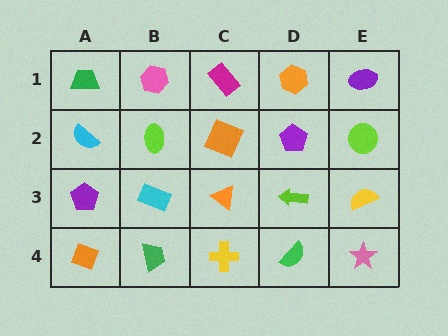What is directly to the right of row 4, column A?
A green trapezoid.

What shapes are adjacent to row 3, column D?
A purple pentagon (row 2, column D), a green semicircle (row 4, column D), an orange triangle (row 3, column C), a yellow semicircle (row 3, column E).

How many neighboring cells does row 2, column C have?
4.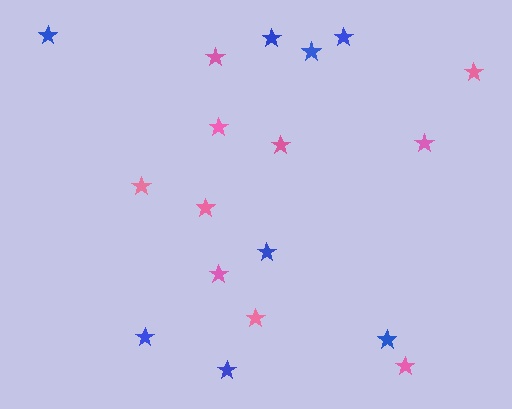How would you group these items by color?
There are 2 groups: one group of pink stars (10) and one group of blue stars (8).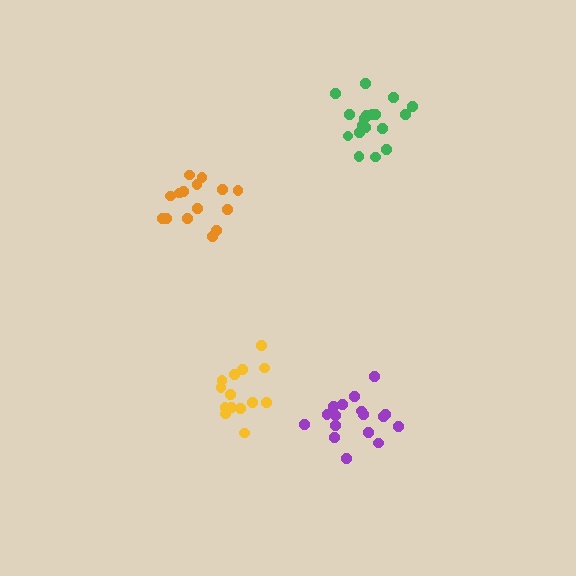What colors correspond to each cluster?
The clusters are colored: orange, purple, green, yellow.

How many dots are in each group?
Group 1: 15 dots, Group 2: 17 dots, Group 3: 18 dots, Group 4: 14 dots (64 total).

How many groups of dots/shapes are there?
There are 4 groups.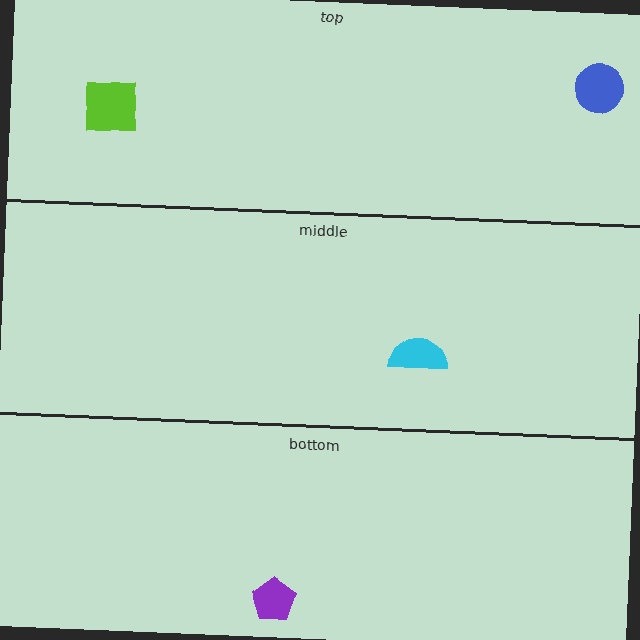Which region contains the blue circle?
The top region.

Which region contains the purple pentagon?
The bottom region.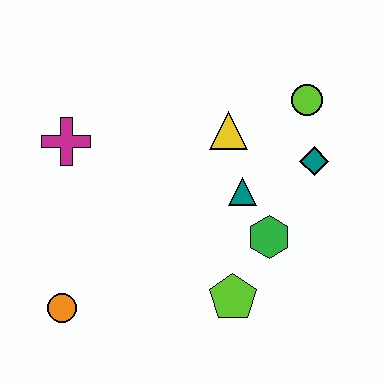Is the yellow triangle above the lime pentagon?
Yes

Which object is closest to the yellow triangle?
The teal triangle is closest to the yellow triangle.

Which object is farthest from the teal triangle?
The orange circle is farthest from the teal triangle.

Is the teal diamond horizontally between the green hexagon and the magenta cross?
No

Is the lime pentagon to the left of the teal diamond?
Yes